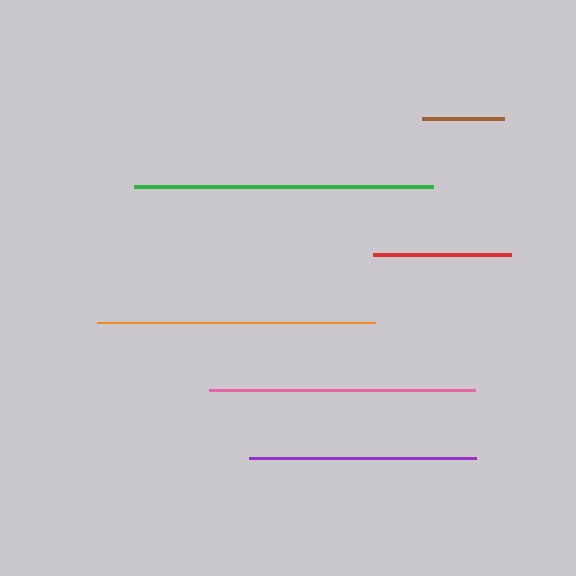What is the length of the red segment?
The red segment is approximately 138 pixels long.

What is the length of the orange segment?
The orange segment is approximately 279 pixels long.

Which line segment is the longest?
The green line is the longest at approximately 300 pixels.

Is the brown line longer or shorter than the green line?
The green line is longer than the brown line.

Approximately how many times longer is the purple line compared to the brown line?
The purple line is approximately 2.8 times the length of the brown line.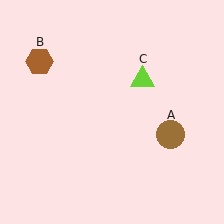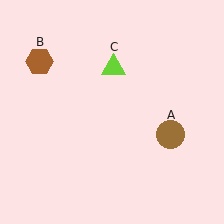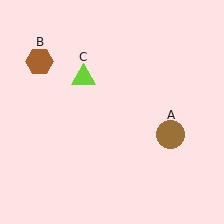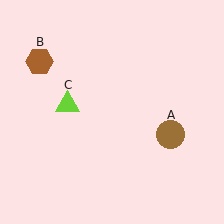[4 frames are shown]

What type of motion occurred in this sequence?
The lime triangle (object C) rotated counterclockwise around the center of the scene.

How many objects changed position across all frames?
1 object changed position: lime triangle (object C).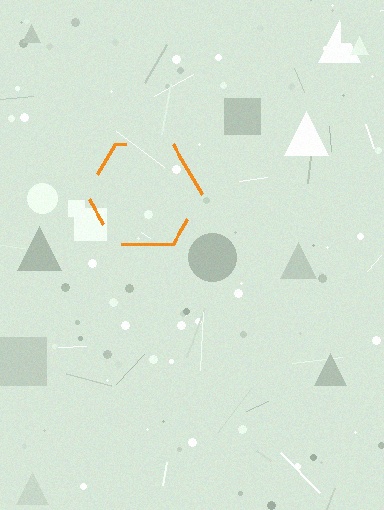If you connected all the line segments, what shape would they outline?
They would outline a hexagon.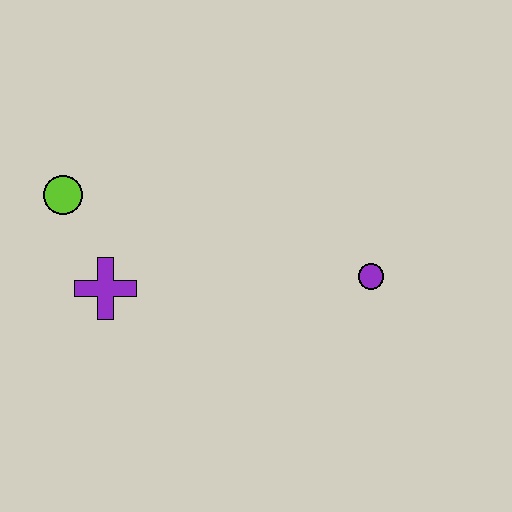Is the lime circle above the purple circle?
Yes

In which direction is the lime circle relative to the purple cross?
The lime circle is above the purple cross.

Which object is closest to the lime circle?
The purple cross is closest to the lime circle.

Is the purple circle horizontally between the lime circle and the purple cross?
No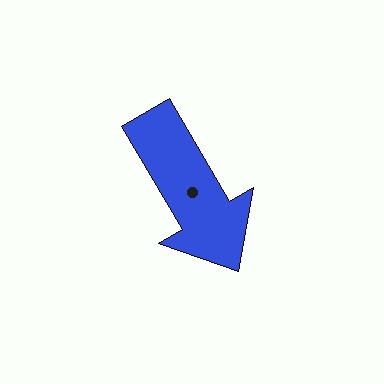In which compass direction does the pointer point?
Southeast.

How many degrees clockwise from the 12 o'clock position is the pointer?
Approximately 150 degrees.